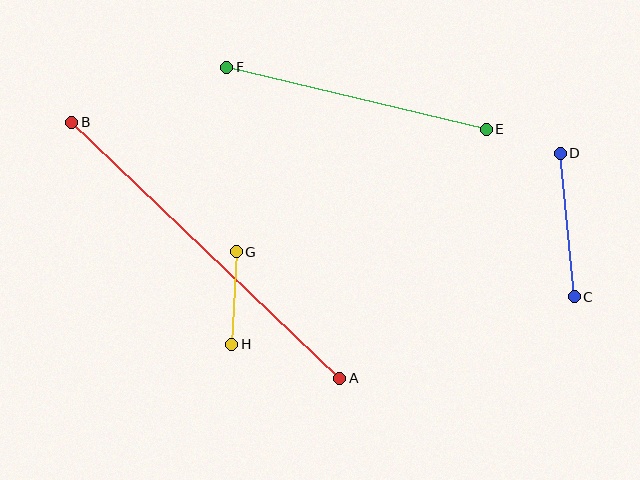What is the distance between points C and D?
The distance is approximately 144 pixels.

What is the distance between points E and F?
The distance is approximately 267 pixels.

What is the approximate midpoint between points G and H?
The midpoint is at approximately (234, 298) pixels.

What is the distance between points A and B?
The distance is approximately 371 pixels.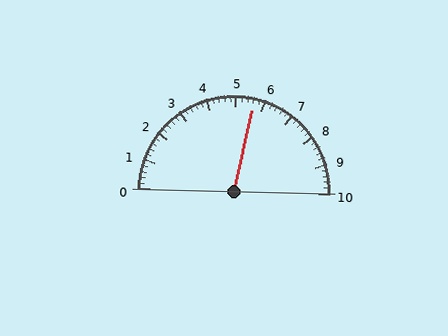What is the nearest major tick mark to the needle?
The nearest major tick mark is 6.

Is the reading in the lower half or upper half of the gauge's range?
The reading is in the upper half of the range (0 to 10).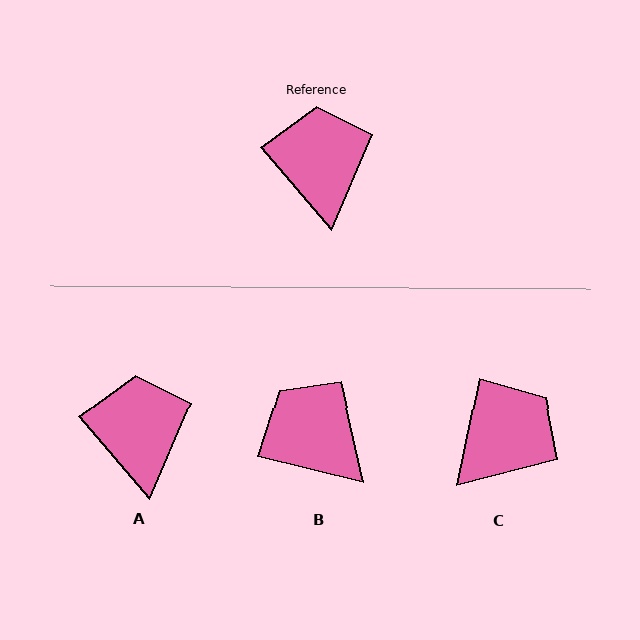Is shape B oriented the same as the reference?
No, it is off by about 36 degrees.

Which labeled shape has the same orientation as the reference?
A.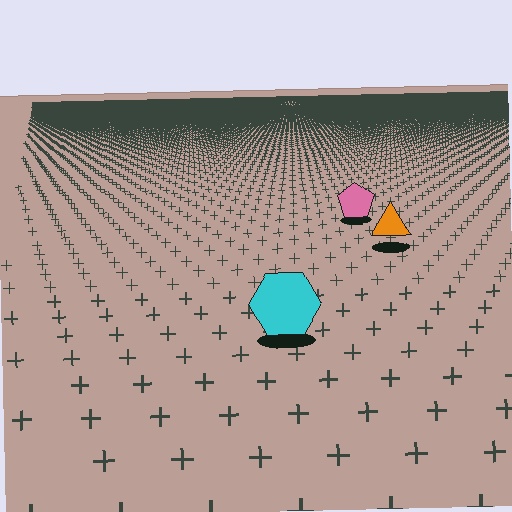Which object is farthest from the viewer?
The pink pentagon is farthest from the viewer. It appears smaller and the ground texture around it is denser.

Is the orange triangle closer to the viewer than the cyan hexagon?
No. The cyan hexagon is closer — you can tell from the texture gradient: the ground texture is coarser near it.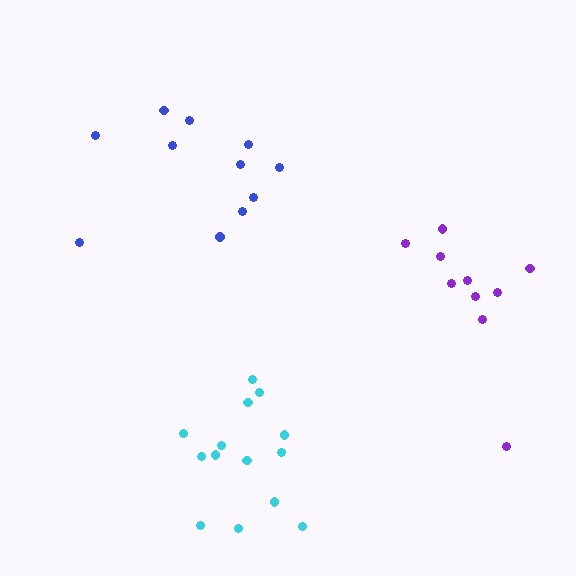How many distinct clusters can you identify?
There are 3 distinct clusters.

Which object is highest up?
The blue cluster is topmost.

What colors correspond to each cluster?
The clusters are colored: blue, cyan, purple.